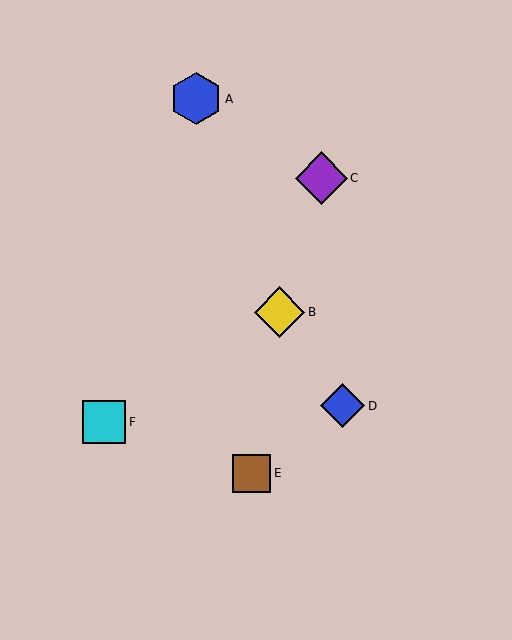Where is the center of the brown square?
The center of the brown square is at (252, 473).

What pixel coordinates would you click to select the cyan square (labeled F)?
Click at (104, 422) to select the cyan square F.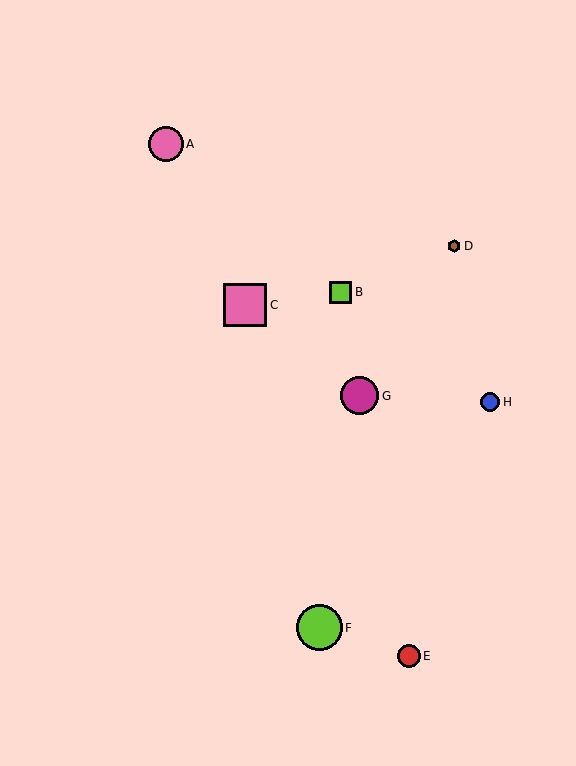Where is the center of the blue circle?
The center of the blue circle is at (490, 402).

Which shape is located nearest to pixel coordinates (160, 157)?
The pink circle (labeled A) at (166, 144) is nearest to that location.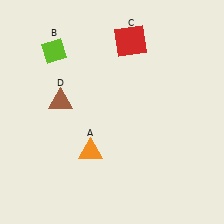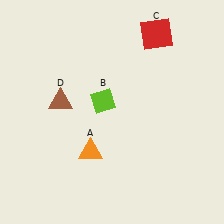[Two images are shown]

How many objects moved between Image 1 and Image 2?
2 objects moved between the two images.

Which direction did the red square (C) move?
The red square (C) moved right.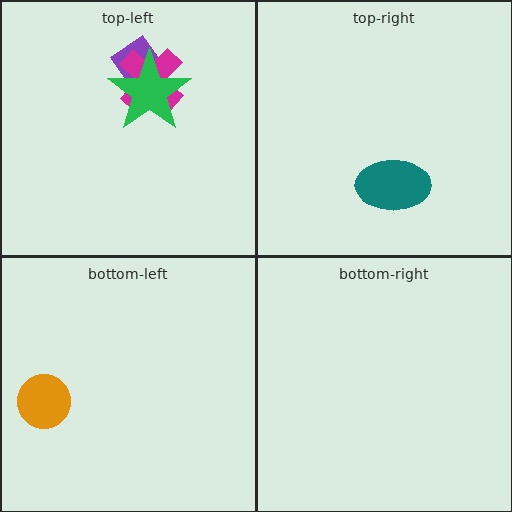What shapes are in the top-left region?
The purple diamond, the magenta cross, the green star.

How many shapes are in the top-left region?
3.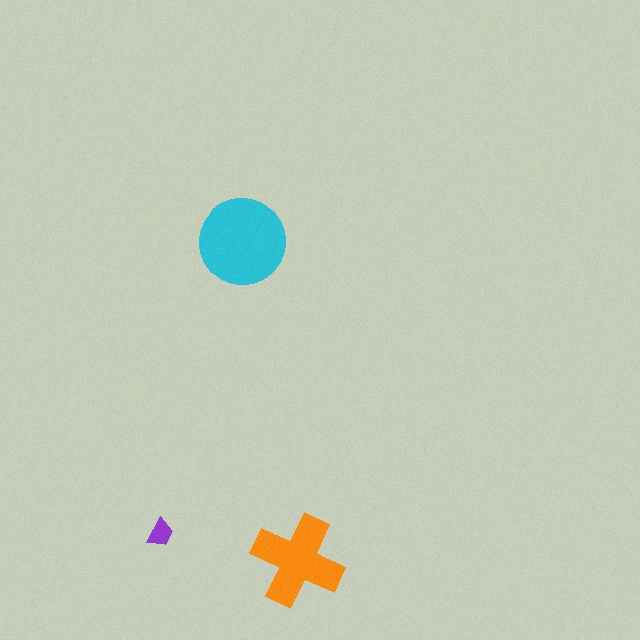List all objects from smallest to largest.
The purple trapezoid, the orange cross, the cyan circle.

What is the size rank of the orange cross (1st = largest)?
2nd.